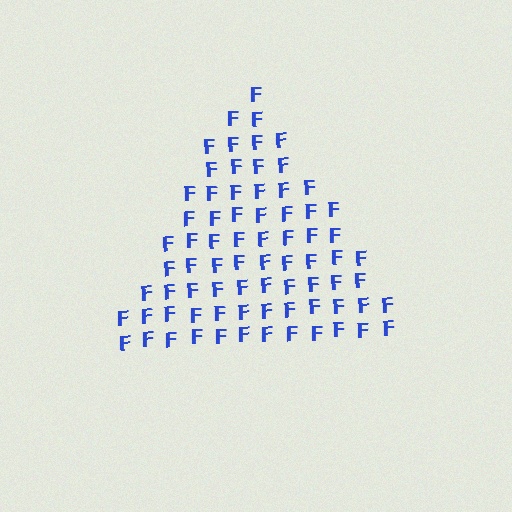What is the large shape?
The large shape is a triangle.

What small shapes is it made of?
It is made of small letter F's.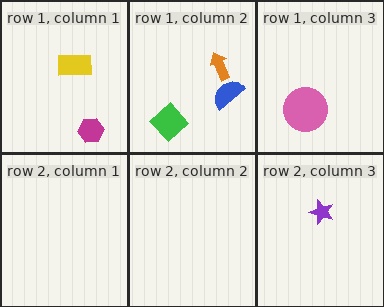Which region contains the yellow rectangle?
The row 1, column 1 region.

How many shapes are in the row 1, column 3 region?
1.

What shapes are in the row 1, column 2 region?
The orange arrow, the blue semicircle, the green diamond.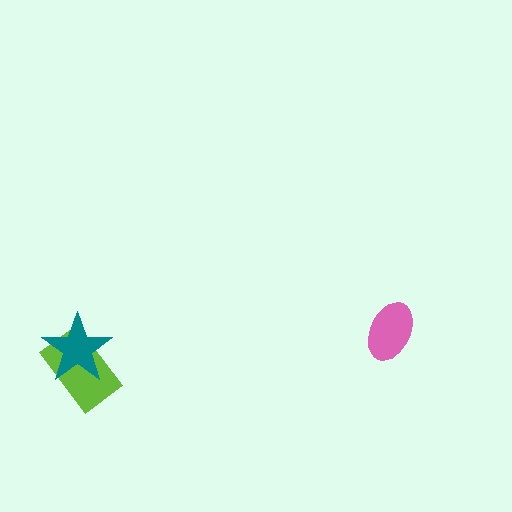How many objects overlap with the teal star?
1 object overlaps with the teal star.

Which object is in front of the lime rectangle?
The teal star is in front of the lime rectangle.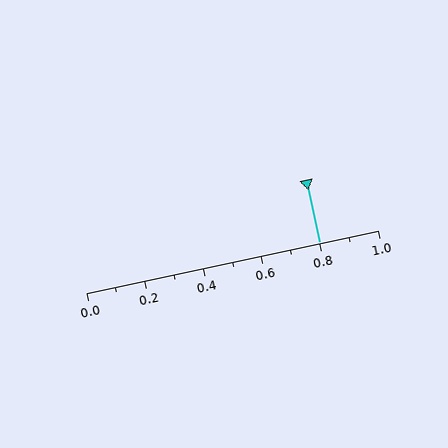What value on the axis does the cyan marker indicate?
The marker indicates approximately 0.8.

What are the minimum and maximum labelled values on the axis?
The axis runs from 0.0 to 1.0.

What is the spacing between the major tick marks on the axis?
The major ticks are spaced 0.2 apart.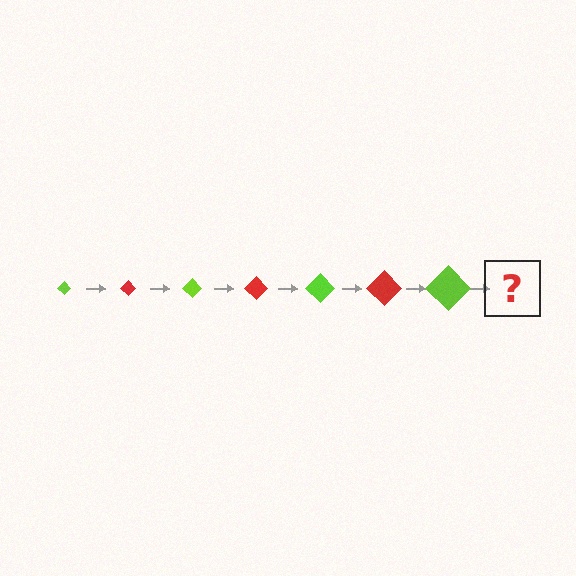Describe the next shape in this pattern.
It should be a red diamond, larger than the previous one.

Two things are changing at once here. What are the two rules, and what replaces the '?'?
The two rules are that the diamond grows larger each step and the color cycles through lime and red. The '?' should be a red diamond, larger than the previous one.